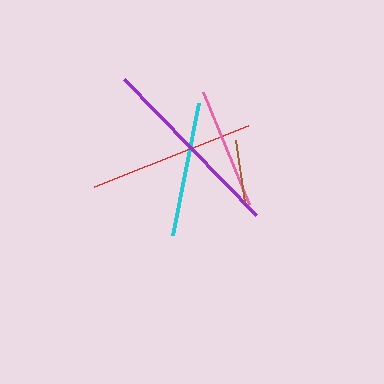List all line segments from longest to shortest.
From longest to shortest: purple, red, cyan, pink, brown.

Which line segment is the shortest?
The brown line is the shortest at approximately 62 pixels.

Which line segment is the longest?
The purple line is the longest at approximately 189 pixels.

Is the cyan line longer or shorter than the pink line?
The cyan line is longer than the pink line.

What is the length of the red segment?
The red segment is approximately 166 pixels long.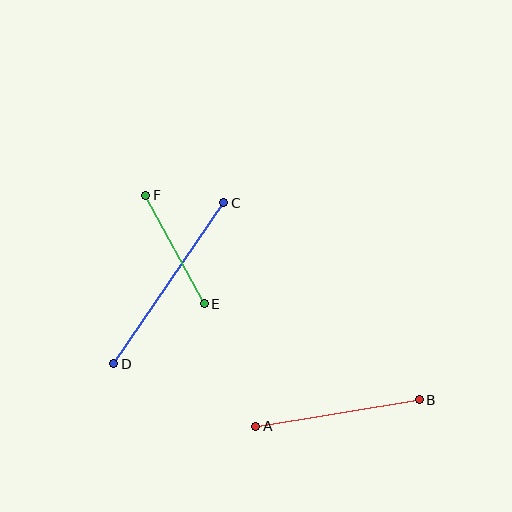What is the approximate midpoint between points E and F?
The midpoint is at approximately (175, 250) pixels.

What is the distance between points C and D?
The distance is approximately 195 pixels.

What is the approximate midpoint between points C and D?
The midpoint is at approximately (169, 283) pixels.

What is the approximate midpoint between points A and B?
The midpoint is at approximately (338, 413) pixels.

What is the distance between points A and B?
The distance is approximately 166 pixels.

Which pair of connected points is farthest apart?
Points C and D are farthest apart.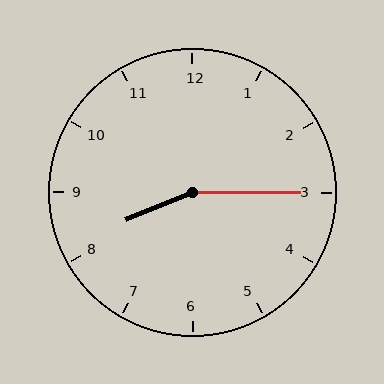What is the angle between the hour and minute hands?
Approximately 158 degrees.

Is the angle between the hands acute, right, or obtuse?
It is obtuse.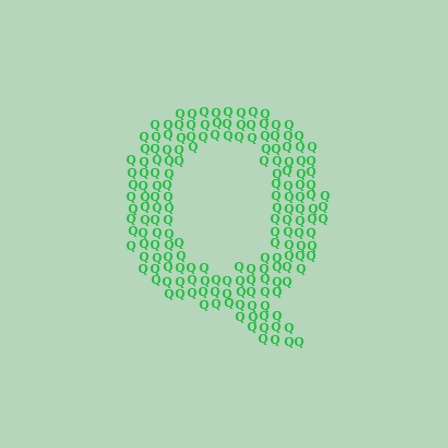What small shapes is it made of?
It is made of small letter Q's.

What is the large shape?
The large shape is the letter Q.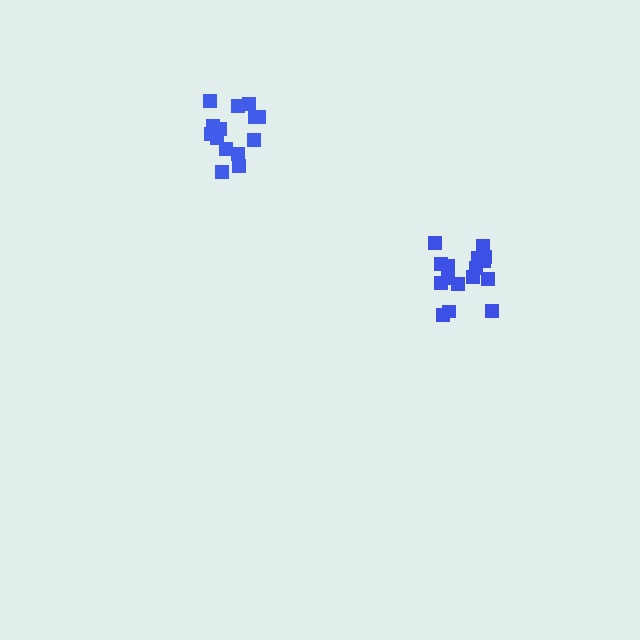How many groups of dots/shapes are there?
There are 2 groups.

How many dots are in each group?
Group 1: 14 dots, Group 2: 16 dots (30 total).